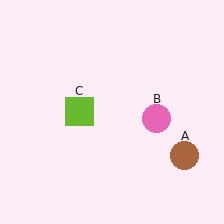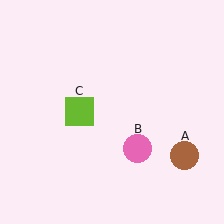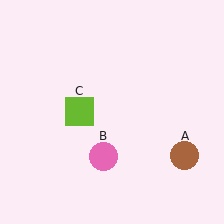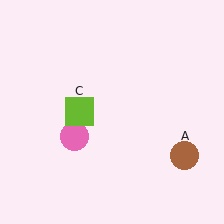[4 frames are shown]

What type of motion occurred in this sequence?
The pink circle (object B) rotated clockwise around the center of the scene.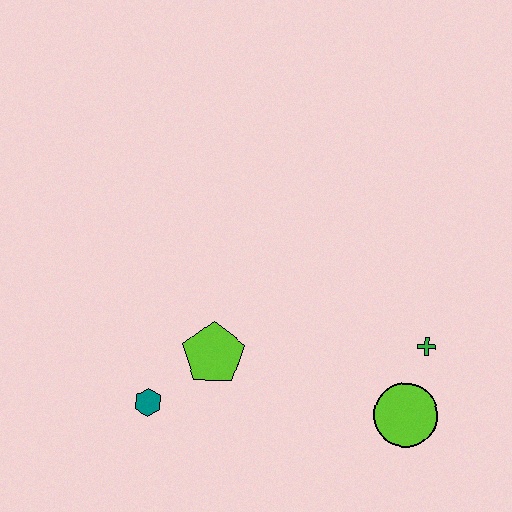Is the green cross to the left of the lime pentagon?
No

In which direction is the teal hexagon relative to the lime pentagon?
The teal hexagon is to the left of the lime pentagon.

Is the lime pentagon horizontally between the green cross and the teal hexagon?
Yes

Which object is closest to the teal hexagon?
The lime pentagon is closest to the teal hexagon.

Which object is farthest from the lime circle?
The teal hexagon is farthest from the lime circle.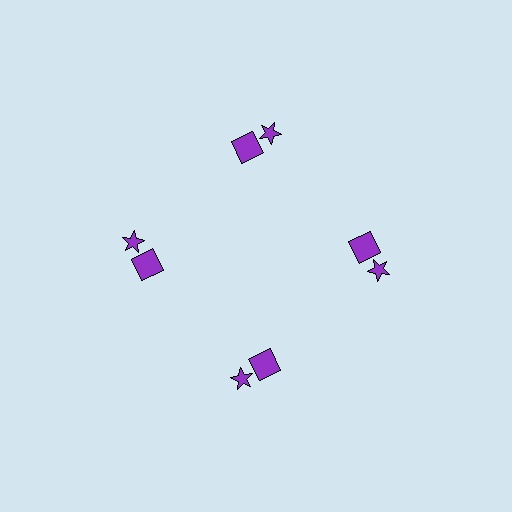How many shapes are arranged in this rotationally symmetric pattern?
There are 8 shapes, arranged in 4 groups of 2.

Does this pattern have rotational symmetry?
Yes, this pattern has 4-fold rotational symmetry. It looks the same after rotating 90 degrees around the center.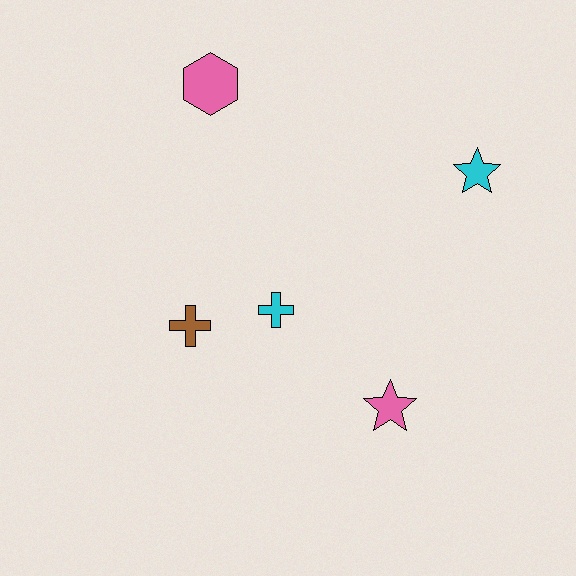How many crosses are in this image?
There are 2 crosses.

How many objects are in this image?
There are 5 objects.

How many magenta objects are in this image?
There are no magenta objects.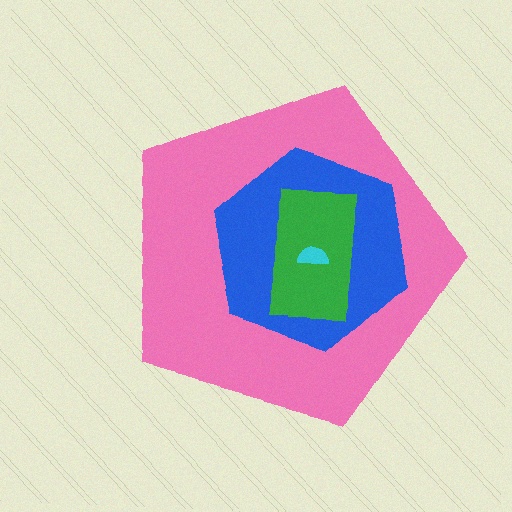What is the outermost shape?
The pink pentagon.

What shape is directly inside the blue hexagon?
The green rectangle.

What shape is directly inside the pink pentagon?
The blue hexagon.